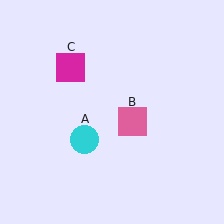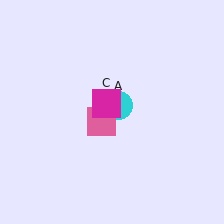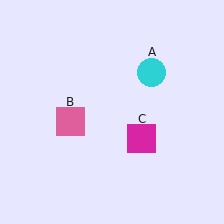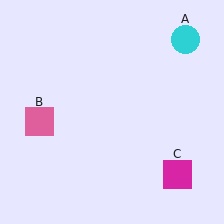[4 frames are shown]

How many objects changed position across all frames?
3 objects changed position: cyan circle (object A), pink square (object B), magenta square (object C).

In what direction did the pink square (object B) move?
The pink square (object B) moved left.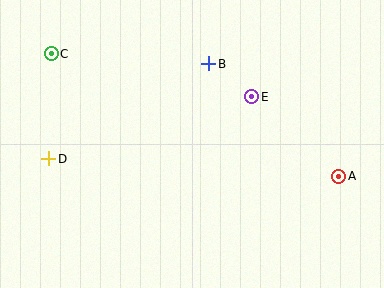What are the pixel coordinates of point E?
Point E is at (252, 97).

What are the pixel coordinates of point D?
Point D is at (49, 159).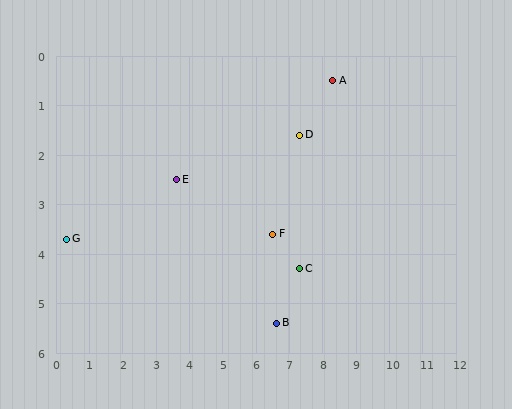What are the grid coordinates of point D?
Point D is at approximately (7.3, 1.6).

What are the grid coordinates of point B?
Point B is at approximately (6.6, 5.4).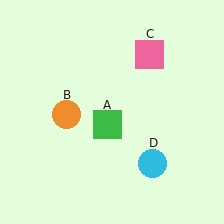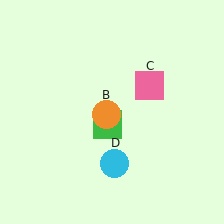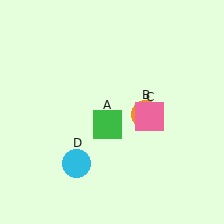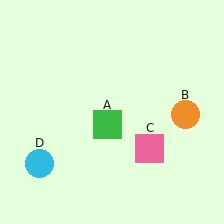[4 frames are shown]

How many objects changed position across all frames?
3 objects changed position: orange circle (object B), pink square (object C), cyan circle (object D).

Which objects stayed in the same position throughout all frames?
Green square (object A) remained stationary.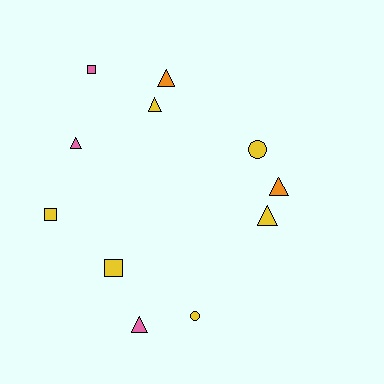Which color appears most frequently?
Yellow, with 6 objects.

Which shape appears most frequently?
Triangle, with 6 objects.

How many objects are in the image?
There are 11 objects.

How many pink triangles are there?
There are 2 pink triangles.